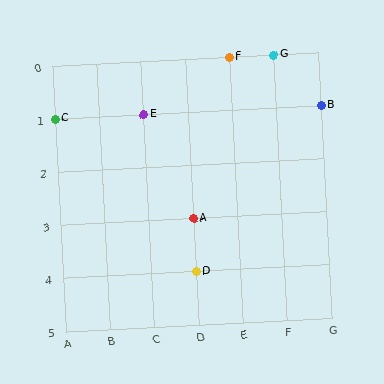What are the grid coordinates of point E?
Point E is at grid coordinates (C, 1).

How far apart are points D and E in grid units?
Points D and E are 1 column and 3 rows apart (about 3.2 grid units diagonally).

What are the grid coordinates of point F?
Point F is at grid coordinates (E, 0).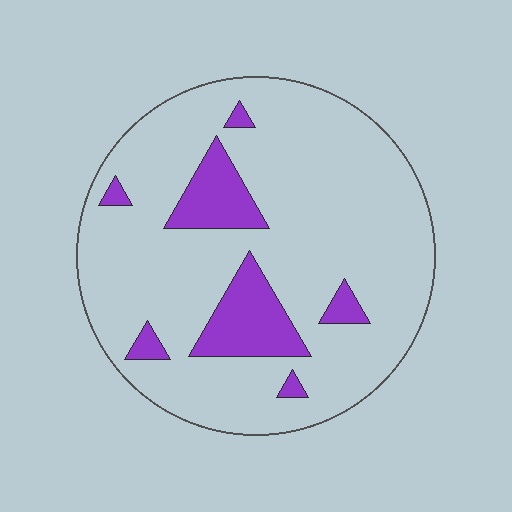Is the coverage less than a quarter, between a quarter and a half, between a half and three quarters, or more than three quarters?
Less than a quarter.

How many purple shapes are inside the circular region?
7.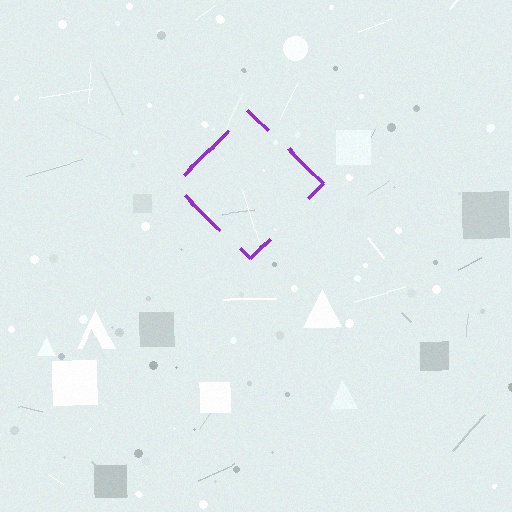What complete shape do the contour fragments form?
The contour fragments form a diamond.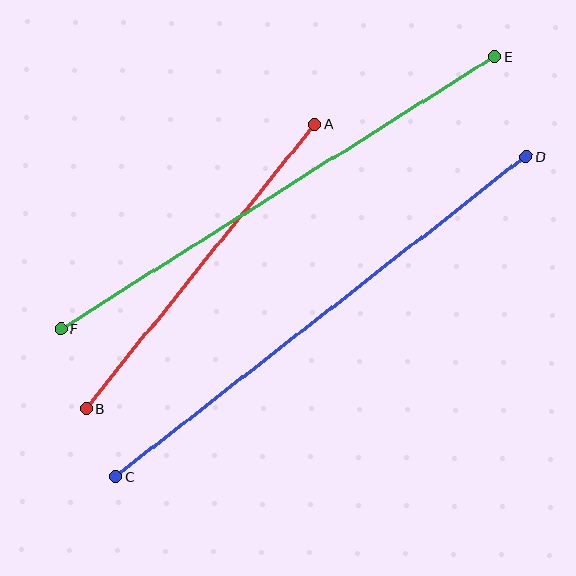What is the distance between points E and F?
The distance is approximately 512 pixels.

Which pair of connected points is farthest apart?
Points C and D are farthest apart.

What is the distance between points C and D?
The distance is approximately 521 pixels.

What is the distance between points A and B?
The distance is approximately 365 pixels.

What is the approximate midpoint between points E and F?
The midpoint is at approximately (278, 193) pixels.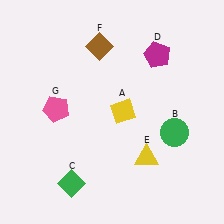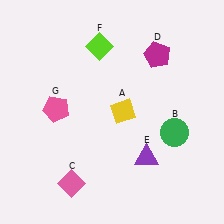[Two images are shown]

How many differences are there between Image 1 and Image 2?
There are 3 differences between the two images.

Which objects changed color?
C changed from green to pink. E changed from yellow to purple. F changed from brown to lime.